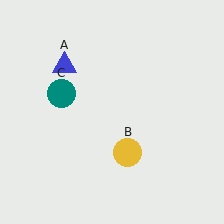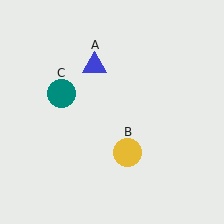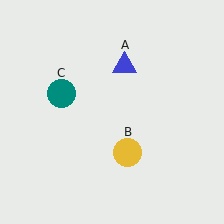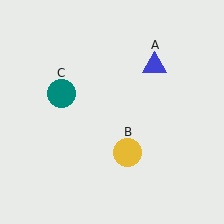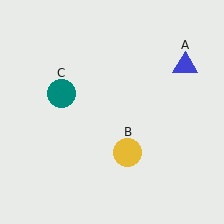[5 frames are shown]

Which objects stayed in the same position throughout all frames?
Yellow circle (object B) and teal circle (object C) remained stationary.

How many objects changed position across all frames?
1 object changed position: blue triangle (object A).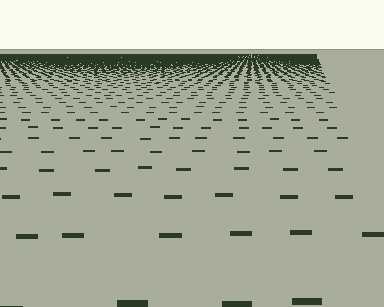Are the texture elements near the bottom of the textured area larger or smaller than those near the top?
Larger. Near the bottom, elements are closer to the viewer and appear at a bigger on-screen size.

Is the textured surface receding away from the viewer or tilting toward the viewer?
The surface is receding away from the viewer. Texture elements get smaller and denser toward the top.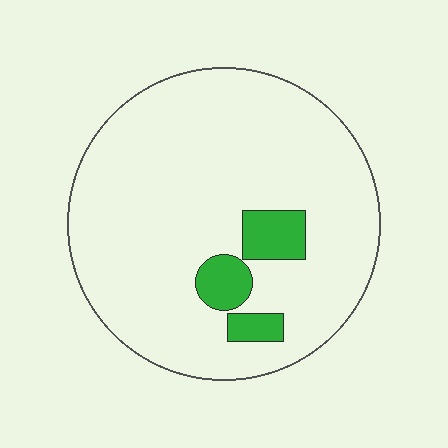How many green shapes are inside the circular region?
3.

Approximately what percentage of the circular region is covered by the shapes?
Approximately 10%.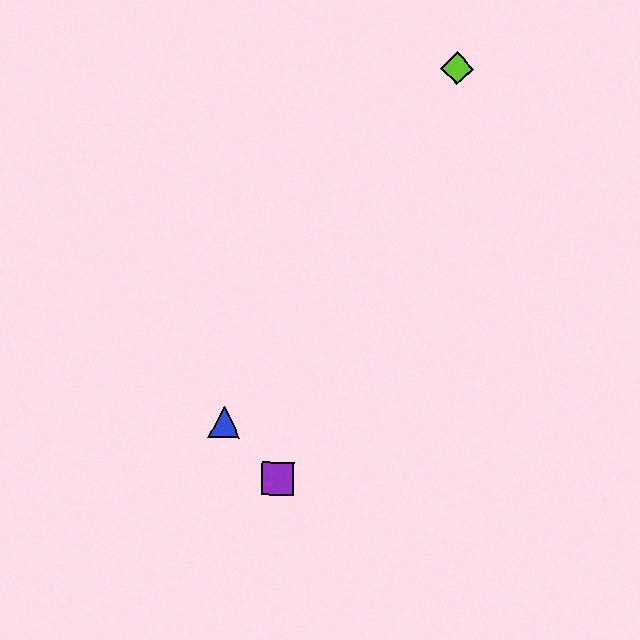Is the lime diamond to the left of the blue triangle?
No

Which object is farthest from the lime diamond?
The purple square is farthest from the lime diamond.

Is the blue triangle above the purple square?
Yes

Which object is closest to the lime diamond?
The blue triangle is closest to the lime diamond.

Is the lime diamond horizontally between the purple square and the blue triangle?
No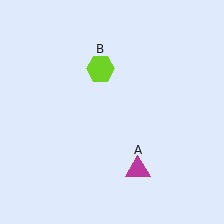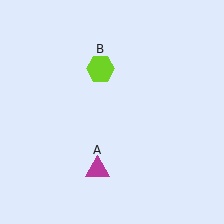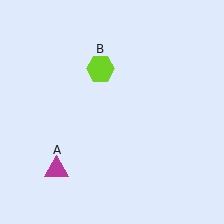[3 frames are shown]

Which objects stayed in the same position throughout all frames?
Lime hexagon (object B) remained stationary.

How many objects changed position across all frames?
1 object changed position: magenta triangle (object A).